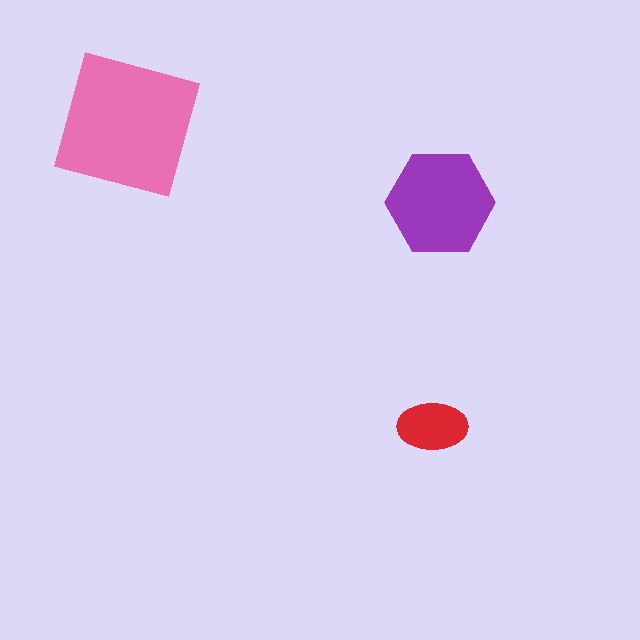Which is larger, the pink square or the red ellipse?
The pink square.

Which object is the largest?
The pink square.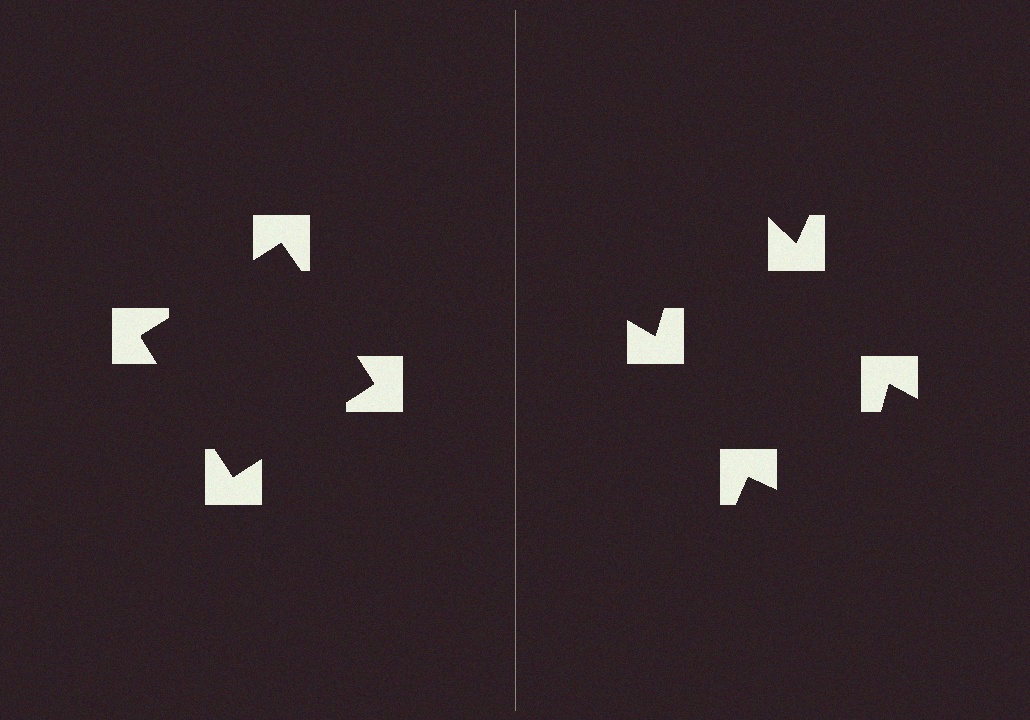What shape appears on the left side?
An illusory square.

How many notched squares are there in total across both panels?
8 — 4 on each side.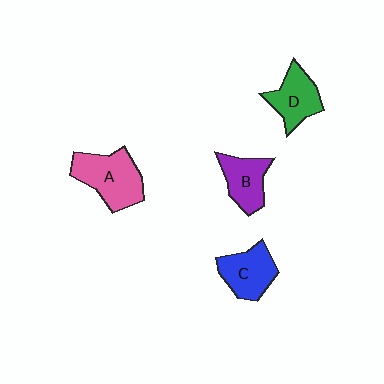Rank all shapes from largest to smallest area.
From largest to smallest: A (pink), C (blue), D (green), B (purple).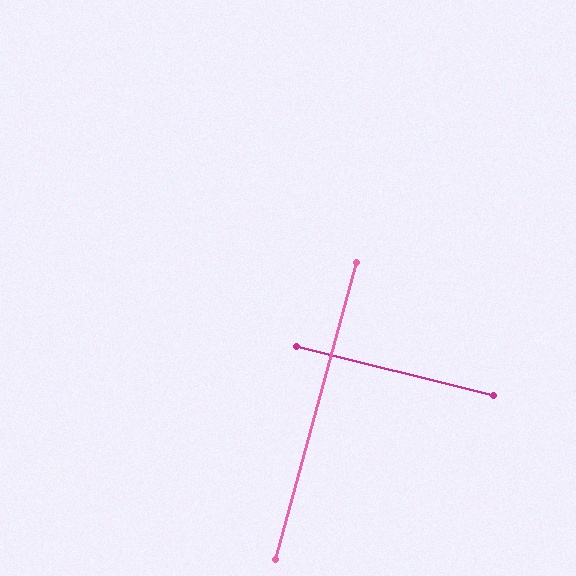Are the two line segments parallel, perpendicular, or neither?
Perpendicular — they meet at approximately 89°.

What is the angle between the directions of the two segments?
Approximately 89 degrees.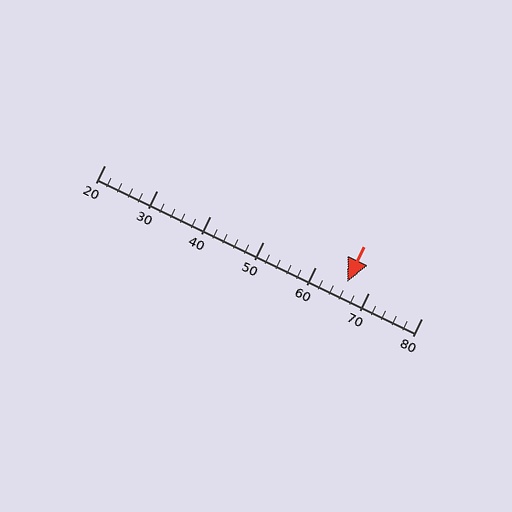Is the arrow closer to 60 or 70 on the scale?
The arrow is closer to 70.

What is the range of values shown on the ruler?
The ruler shows values from 20 to 80.